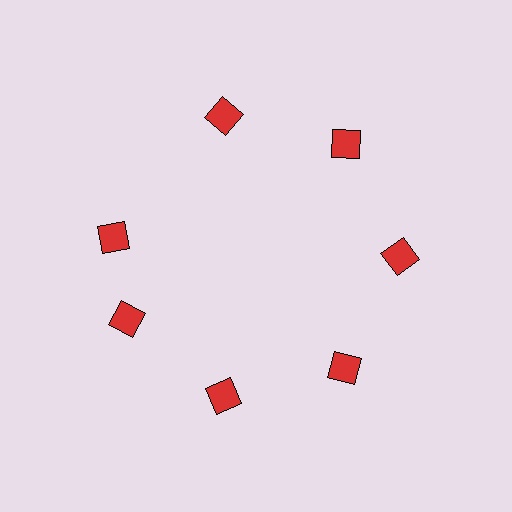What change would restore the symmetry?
The symmetry would be restored by rotating it back into even spacing with its neighbors so that all 7 diamonds sit at equal angles and equal distance from the center.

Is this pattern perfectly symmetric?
No. The 7 red diamonds are arranged in a ring, but one element near the 10 o'clock position is rotated out of alignment along the ring, breaking the 7-fold rotational symmetry.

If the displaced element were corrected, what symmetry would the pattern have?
It would have 7-fold rotational symmetry — the pattern would map onto itself every 51 degrees.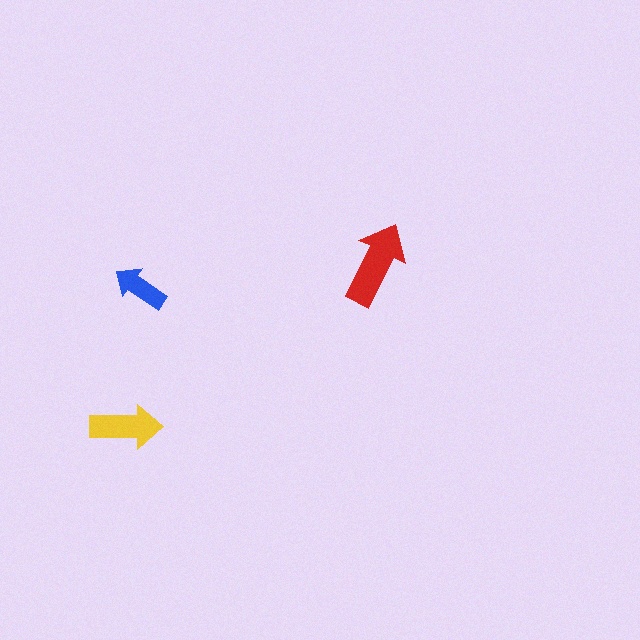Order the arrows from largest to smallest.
the red one, the yellow one, the blue one.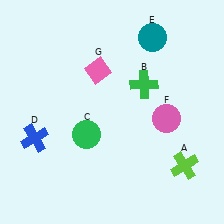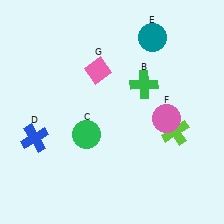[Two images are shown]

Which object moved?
The lime cross (A) moved up.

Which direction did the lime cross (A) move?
The lime cross (A) moved up.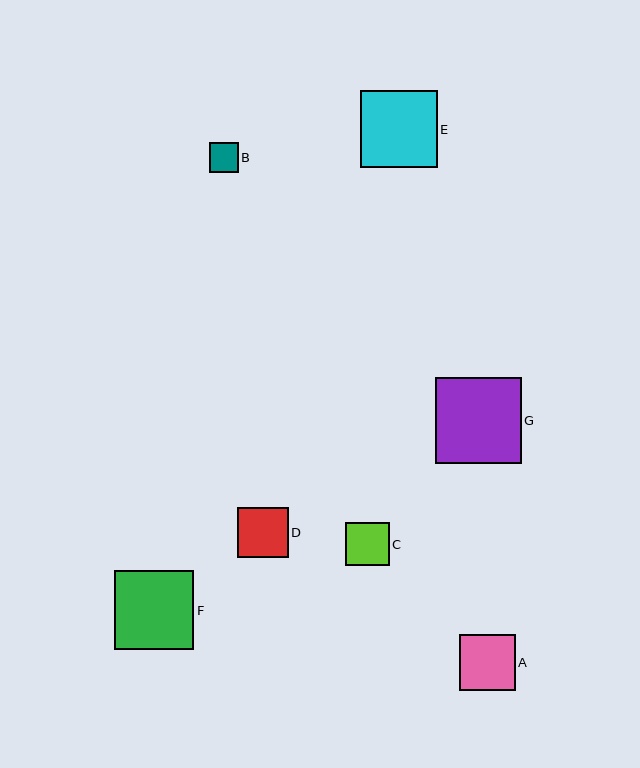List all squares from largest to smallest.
From largest to smallest: G, F, E, A, D, C, B.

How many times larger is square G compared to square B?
Square G is approximately 2.9 times the size of square B.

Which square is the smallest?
Square B is the smallest with a size of approximately 29 pixels.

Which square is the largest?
Square G is the largest with a size of approximately 86 pixels.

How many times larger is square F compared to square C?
Square F is approximately 1.8 times the size of square C.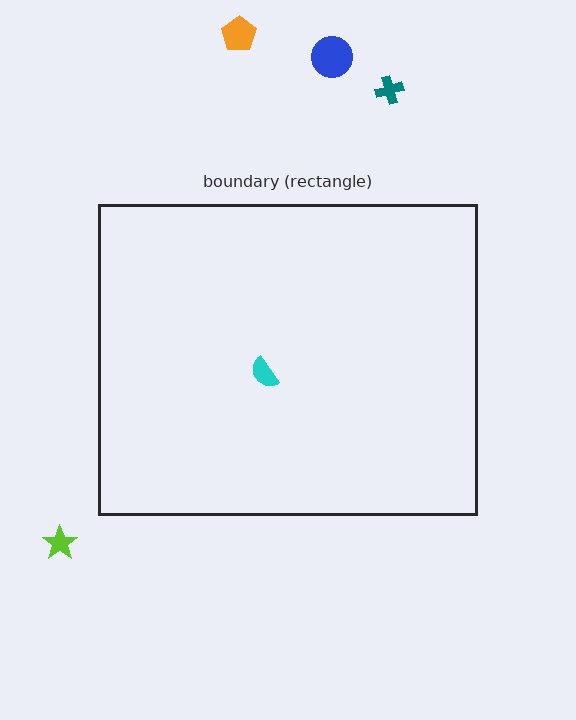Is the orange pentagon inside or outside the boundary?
Outside.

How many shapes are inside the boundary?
1 inside, 4 outside.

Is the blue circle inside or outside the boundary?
Outside.